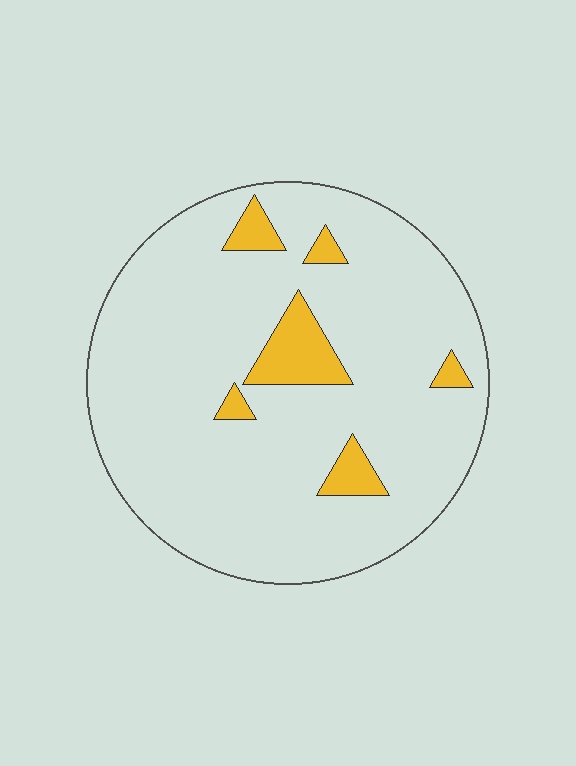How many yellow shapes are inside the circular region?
6.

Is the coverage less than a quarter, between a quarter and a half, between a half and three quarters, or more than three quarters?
Less than a quarter.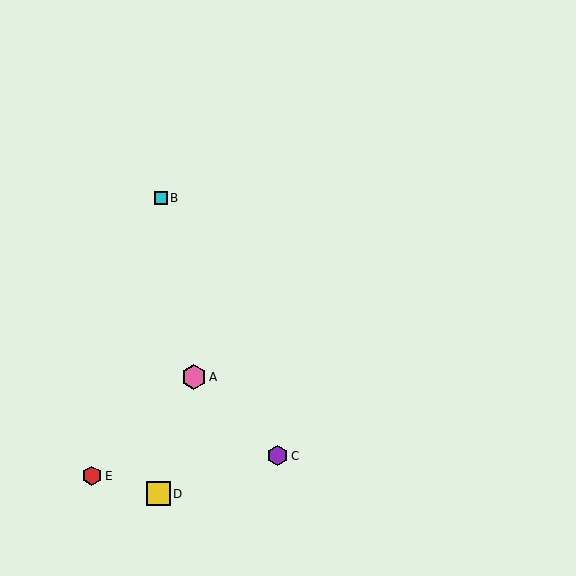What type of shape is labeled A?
Shape A is a pink hexagon.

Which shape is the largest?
The pink hexagon (labeled A) is the largest.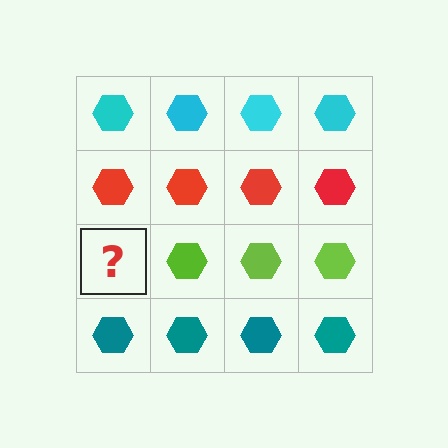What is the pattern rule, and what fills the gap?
The rule is that each row has a consistent color. The gap should be filled with a lime hexagon.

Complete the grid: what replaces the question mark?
The question mark should be replaced with a lime hexagon.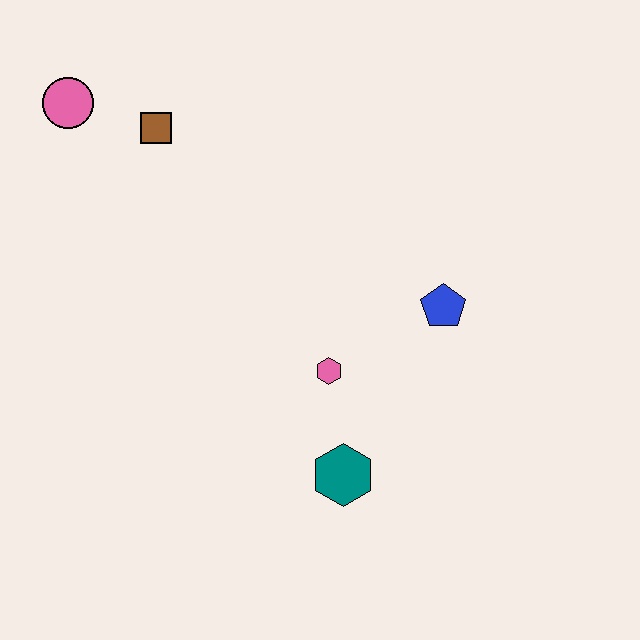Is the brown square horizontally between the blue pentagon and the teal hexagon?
No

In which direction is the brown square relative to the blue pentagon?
The brown square is to the left of the blue pentagon.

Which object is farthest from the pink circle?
The teal hexagon is farthest from the pink circle.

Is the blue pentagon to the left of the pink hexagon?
No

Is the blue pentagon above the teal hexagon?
Yes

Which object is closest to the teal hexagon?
The pink hexagon is closest to the teal hexagon.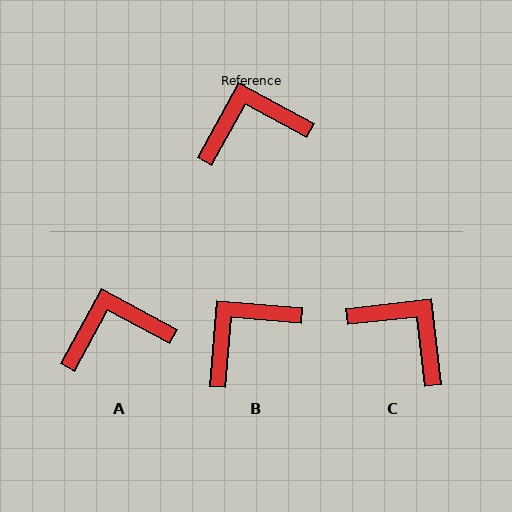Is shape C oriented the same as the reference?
No, it is off by about 55 degrees.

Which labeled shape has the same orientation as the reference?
A.